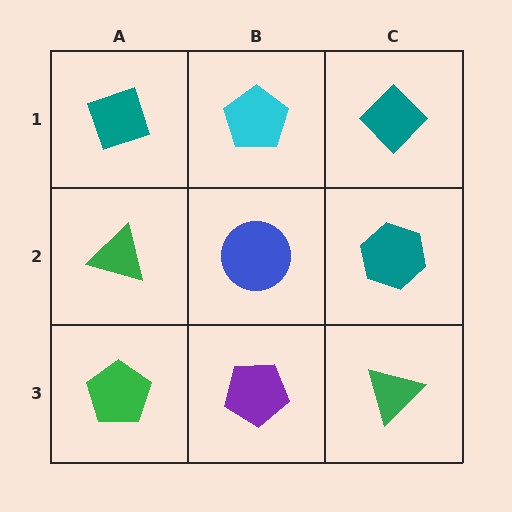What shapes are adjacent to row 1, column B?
A blue circle (row 2, column B), a teal diamond (row 1, column A), a teal diamond (row 1, column C).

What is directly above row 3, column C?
A teal hexagon.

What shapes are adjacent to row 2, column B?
A cyan pentagon (row 1, column B), a purple pentagon (row 3, column B), a green triangle (row 2, column A), a teal hexagon (row 2, column C).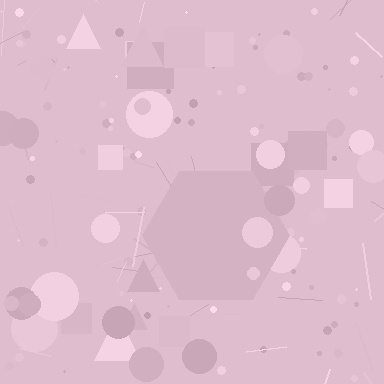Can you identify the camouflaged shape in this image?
The camouflaged shape is a hexagon.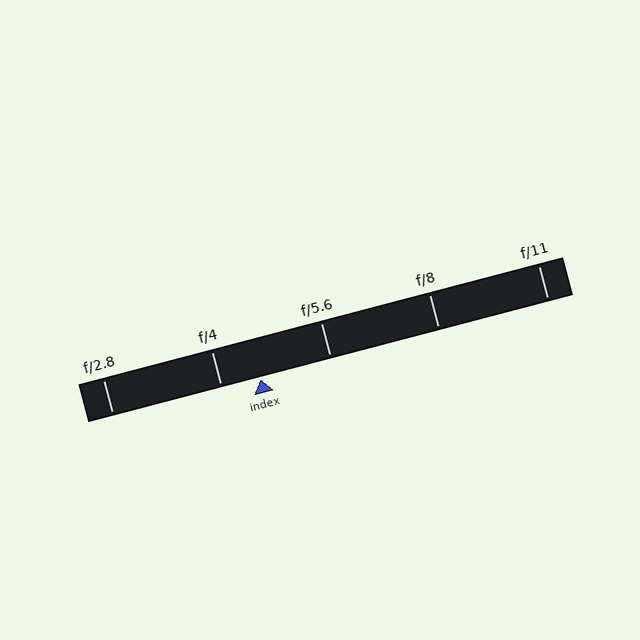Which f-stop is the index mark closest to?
The index mark is closest to f/4.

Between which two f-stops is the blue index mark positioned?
The index mark is between f/4 and f/5.6.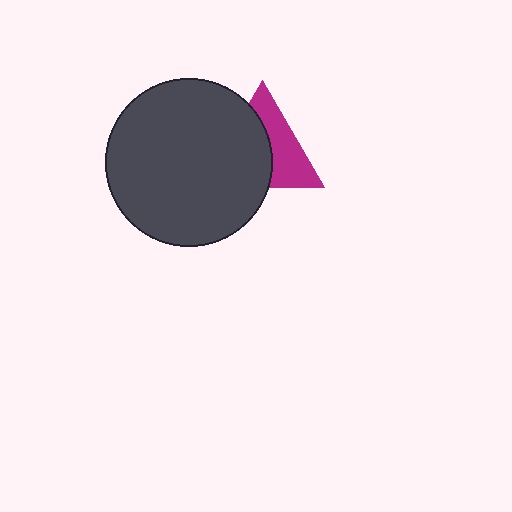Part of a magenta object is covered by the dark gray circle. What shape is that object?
It is a triangle.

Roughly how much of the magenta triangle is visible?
About half of it is visible (roughly 46%).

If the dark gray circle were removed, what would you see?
You would see the complete magenta triangle.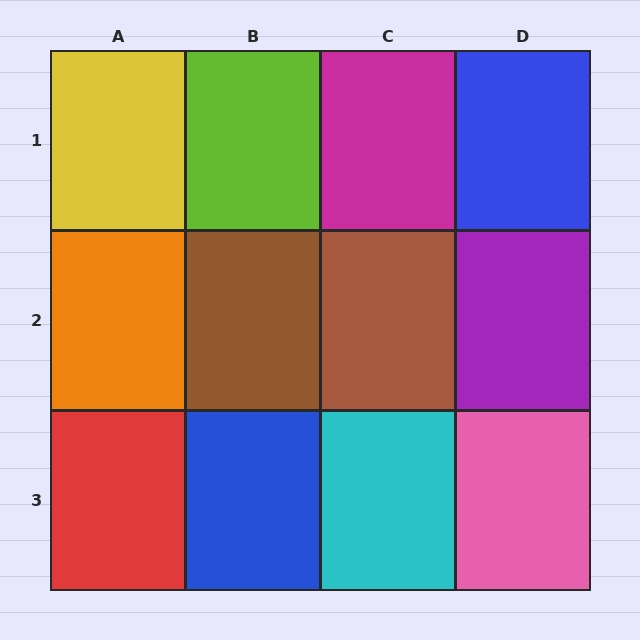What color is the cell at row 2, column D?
Purple.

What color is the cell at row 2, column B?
Brown.